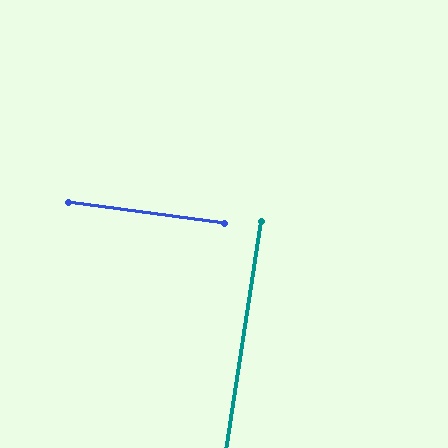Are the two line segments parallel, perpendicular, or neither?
Perpendicular — they meet at approximately 89°.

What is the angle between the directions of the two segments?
Approximately 89 degrees.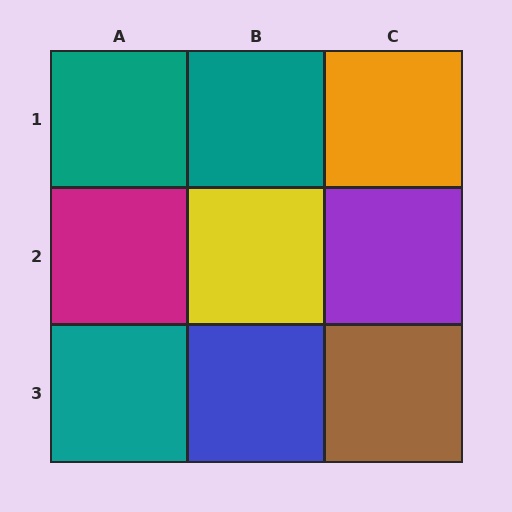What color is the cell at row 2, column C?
Purple.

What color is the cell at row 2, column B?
Yellow.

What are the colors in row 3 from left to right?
Teal, blue, brown.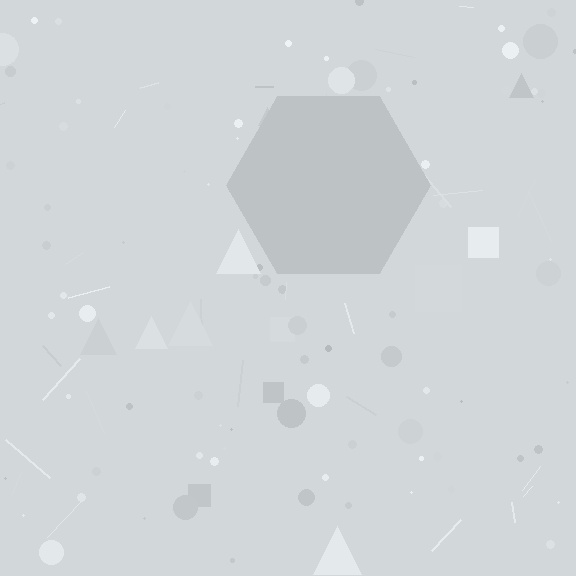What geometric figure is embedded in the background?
A hexagon is embedded in the background.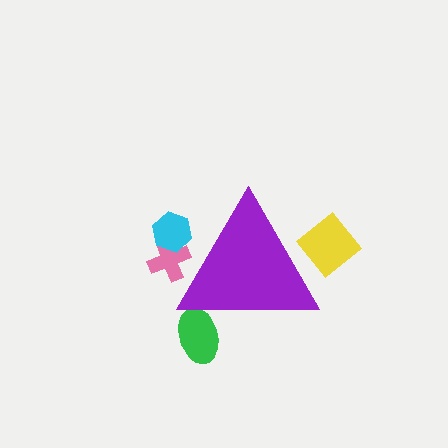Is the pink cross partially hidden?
Yes, the pink cross is partially hidden behind the purple triangle.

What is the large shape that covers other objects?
A purple triangle.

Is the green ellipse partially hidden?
Yes, the green ellipse is partially hidden behind the purple triangle.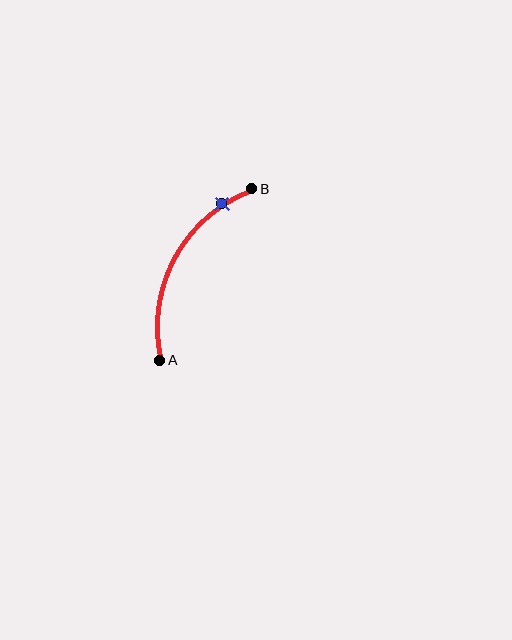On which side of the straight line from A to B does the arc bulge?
The arc bulges to the left of the straight line connecting A and B.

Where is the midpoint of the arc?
The arc midpoint is the point on the curve farthest from the straight line joining A and B. It sits to the left of that line.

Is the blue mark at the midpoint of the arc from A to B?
No. The blue mark lies on the arc but is closer to endpoint B. The arc midpoint would be at the point on the curve equidistant along the arc from both A and B.